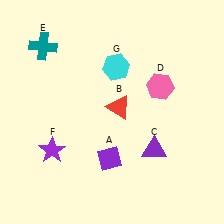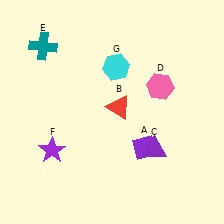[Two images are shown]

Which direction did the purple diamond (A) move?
The purple diamond (A) moved right.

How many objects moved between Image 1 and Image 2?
1 object moved between the two images.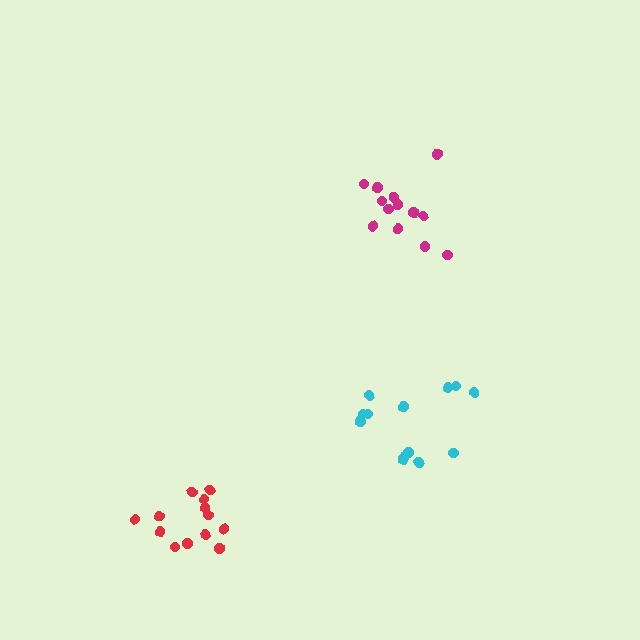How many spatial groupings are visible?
There are 3 spatial groupings.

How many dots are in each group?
Group 1: 13 dots, Group 2: 13 dots, Group 3: 13 dots (39 total).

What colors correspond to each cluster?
The clusters are colored: red, cyan, magenta.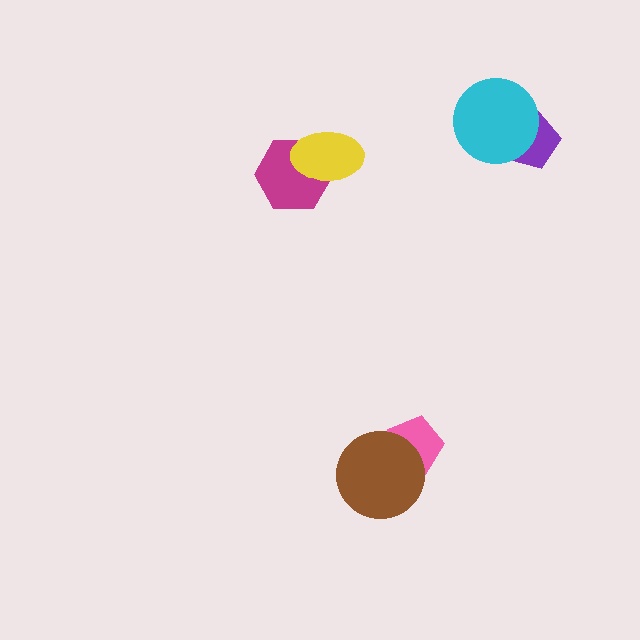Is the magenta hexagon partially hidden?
Yes, it is partially covered by another shape.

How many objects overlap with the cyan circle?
1 object overlaps with the cyan circle.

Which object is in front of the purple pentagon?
The cyan circle is in front of the purple pentagon.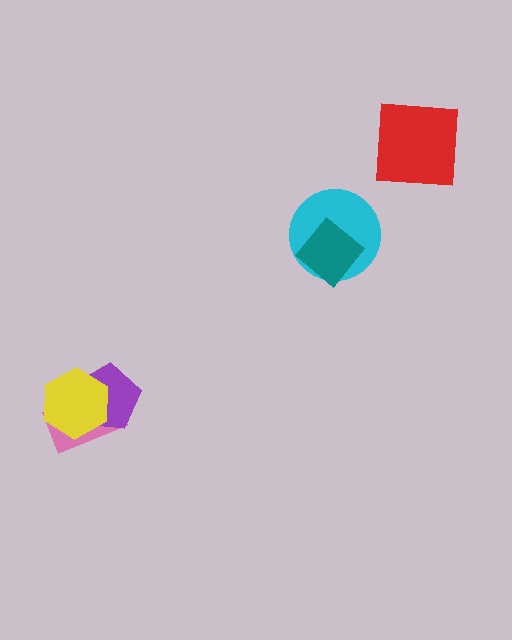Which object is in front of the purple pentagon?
The yellow hexagon is in front of the purple pentagon.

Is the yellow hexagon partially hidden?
No, no other shape covers it.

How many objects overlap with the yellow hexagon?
2 objects overlap with the yellow hexagon.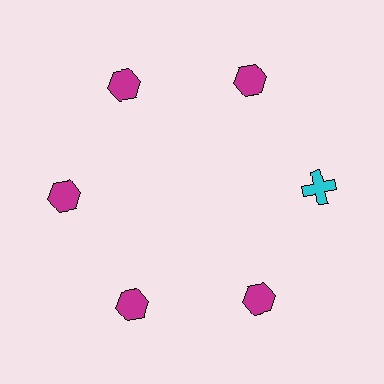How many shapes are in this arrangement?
There are 6 shapes arranged in a ring pattern.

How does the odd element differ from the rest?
It differs in both color (cyan instead of magenta) and shape (cross instead of hexagon).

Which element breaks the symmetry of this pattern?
The cyan cross at roughly the 3 o'clock position breaks the symmetry. All other shapes are magenta hexagons.